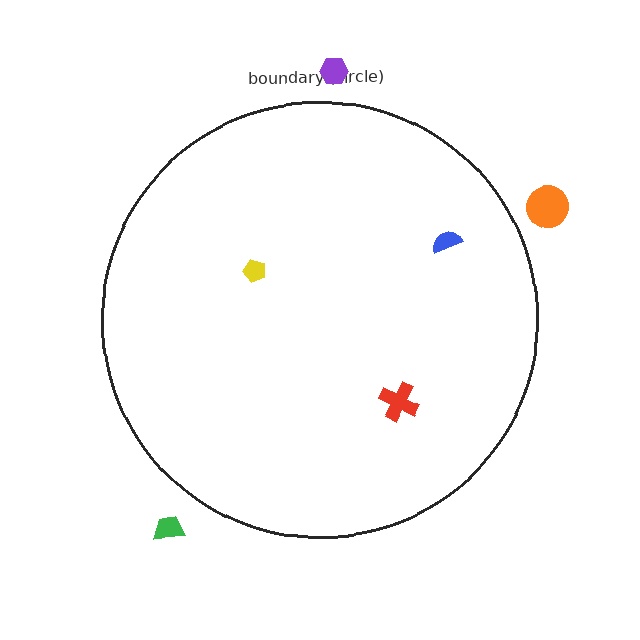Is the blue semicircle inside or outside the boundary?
Inside.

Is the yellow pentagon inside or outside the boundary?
Inside.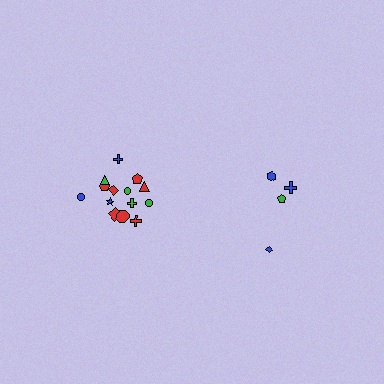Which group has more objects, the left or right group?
The left group.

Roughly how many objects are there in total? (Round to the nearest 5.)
Roughly 20 objects in total.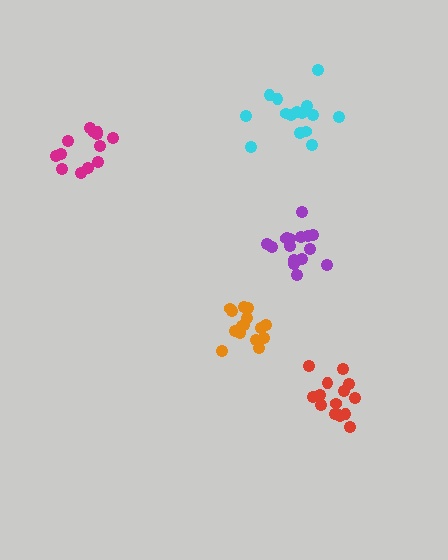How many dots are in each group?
Group 1: 15 dots, Group 2: 15 dots, Group 3: 15 dots, Group 4: 16 dots, Group 5: 13 dots (74 total).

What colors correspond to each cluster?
The clusters are colored: red, orange, cyan, purple, magenta.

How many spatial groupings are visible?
There are 5 spatial groupings.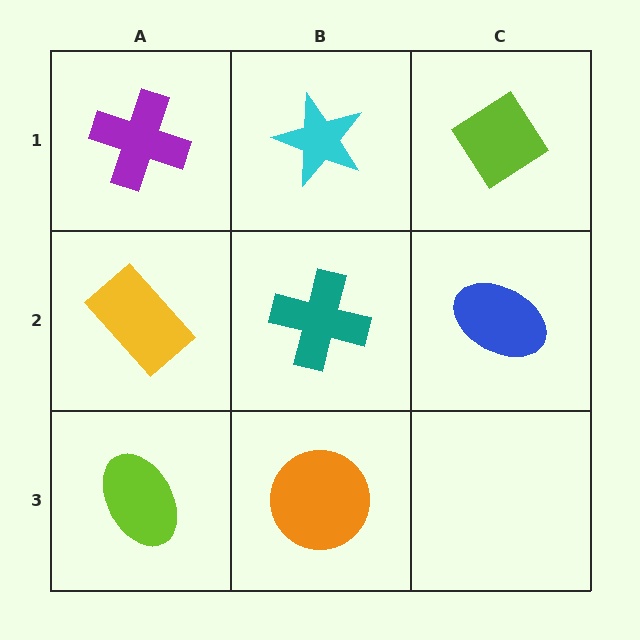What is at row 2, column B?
A teal cross.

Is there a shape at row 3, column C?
No, that cell is empty.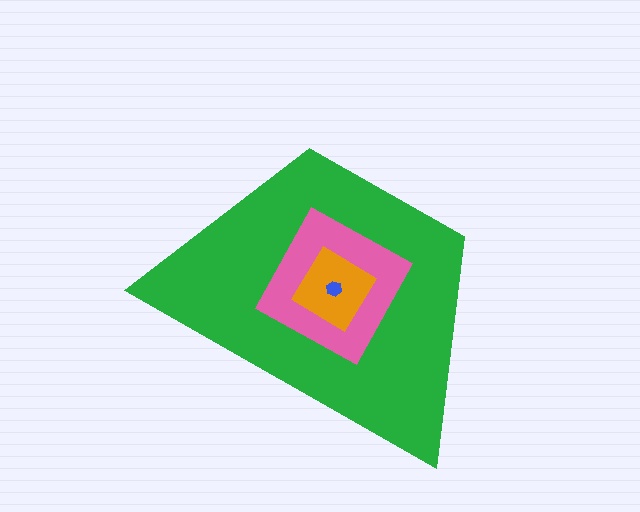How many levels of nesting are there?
4.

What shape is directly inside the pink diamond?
The orange diamond.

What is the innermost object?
The blue hexagon.